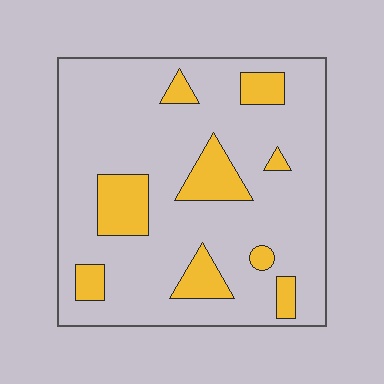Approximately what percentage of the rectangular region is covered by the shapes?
Approximately 20%.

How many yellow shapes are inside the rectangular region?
9.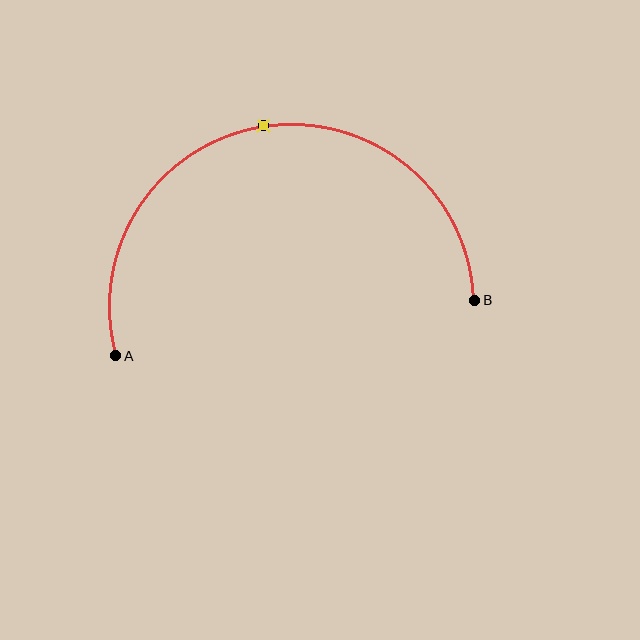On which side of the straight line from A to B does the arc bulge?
The arc bulges above the straight line connecting A and B.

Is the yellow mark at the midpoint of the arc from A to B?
Yes. The yellow mark lies on the arc at equal arc-length from both A and B — it is the arc midpoint.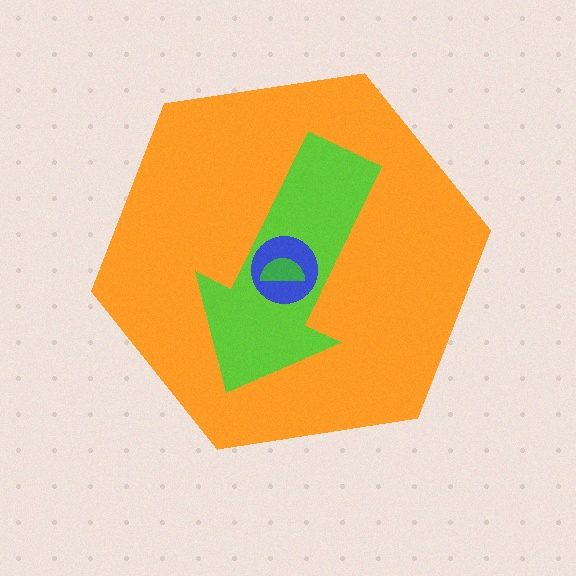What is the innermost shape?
The green semicircle.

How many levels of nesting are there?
4.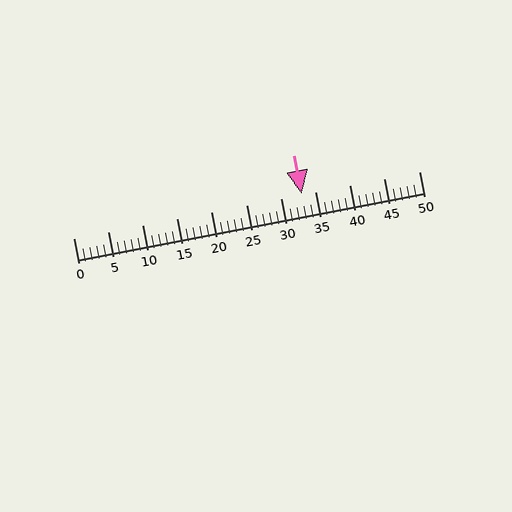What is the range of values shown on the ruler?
The ruler shows values from 0 to 50.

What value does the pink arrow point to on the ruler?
The pink arrow points to approximately 33.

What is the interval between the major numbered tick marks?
The major tick marks are spaced 5 units apart.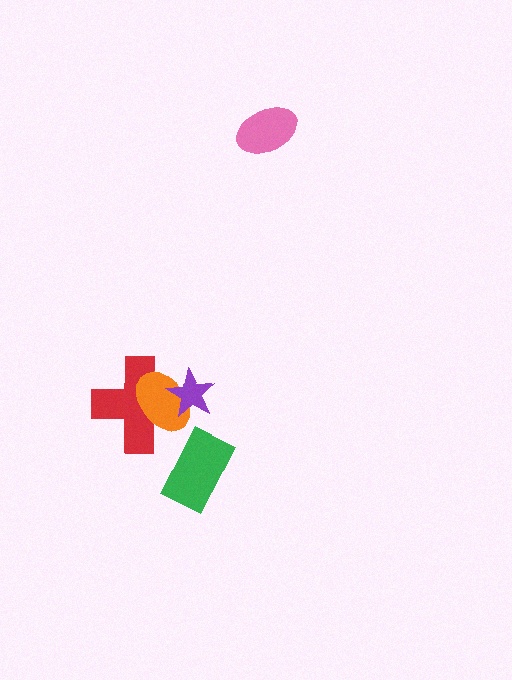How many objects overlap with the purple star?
2 objects overlap with the purple star.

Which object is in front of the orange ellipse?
The purple star is in front of the orange ellipse.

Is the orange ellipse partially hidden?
Yes, it is partially covered by another shape.